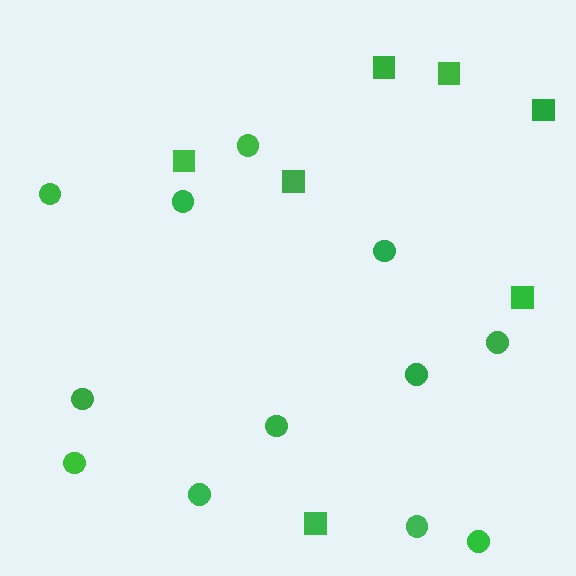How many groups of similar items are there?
There are 2 groups: one group of squares (7) and one group of circles (12).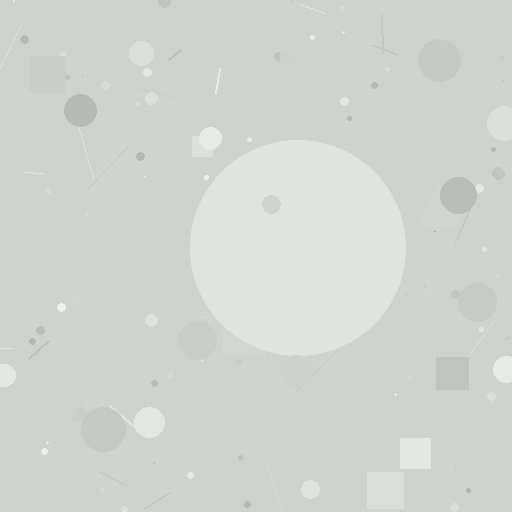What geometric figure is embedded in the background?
A circle is embedded in the background.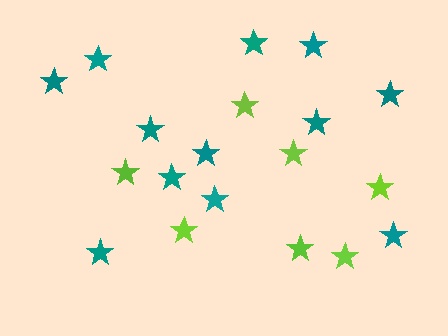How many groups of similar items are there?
There are 2 groups: one group of lime stars (7) and one group of teal stars (12).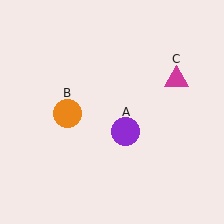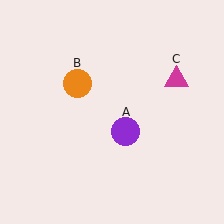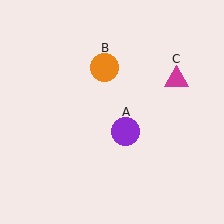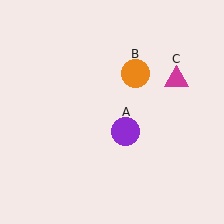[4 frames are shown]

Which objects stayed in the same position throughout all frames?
Purple circle (object A) and magenta triangle (object C) remained stationary.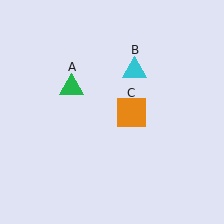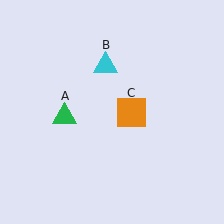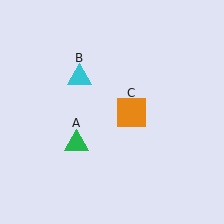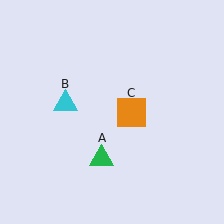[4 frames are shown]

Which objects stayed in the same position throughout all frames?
Orange square (object C) remained stationary.